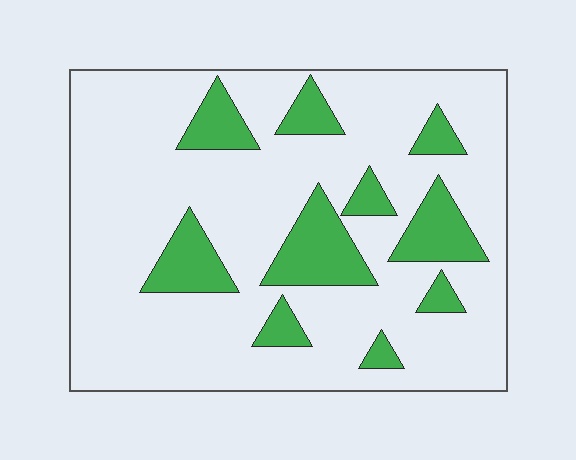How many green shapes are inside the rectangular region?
10.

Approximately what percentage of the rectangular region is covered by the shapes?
Approximately 20%.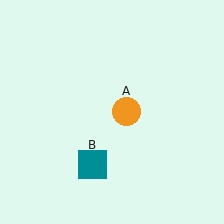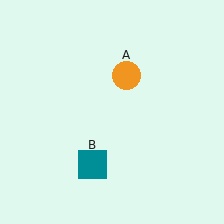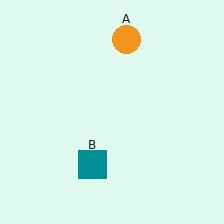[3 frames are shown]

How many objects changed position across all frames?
1 object changed position: orange circle (object A).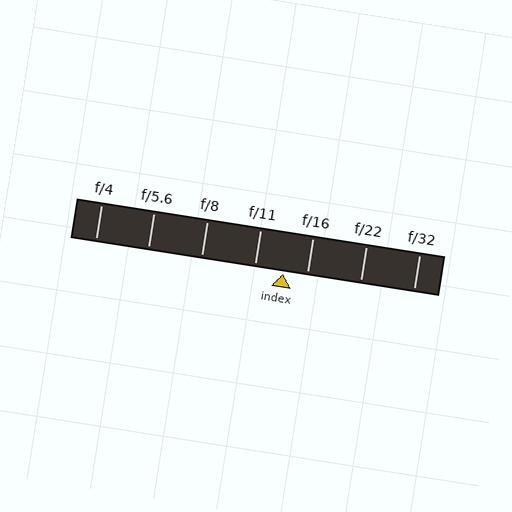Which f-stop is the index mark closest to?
The index mark is closest to f/16.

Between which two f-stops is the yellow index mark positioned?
The index mark is between f/11 and f/16.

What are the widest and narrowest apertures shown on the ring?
The widest aperture shown is f/4 and the narrowest is f/32.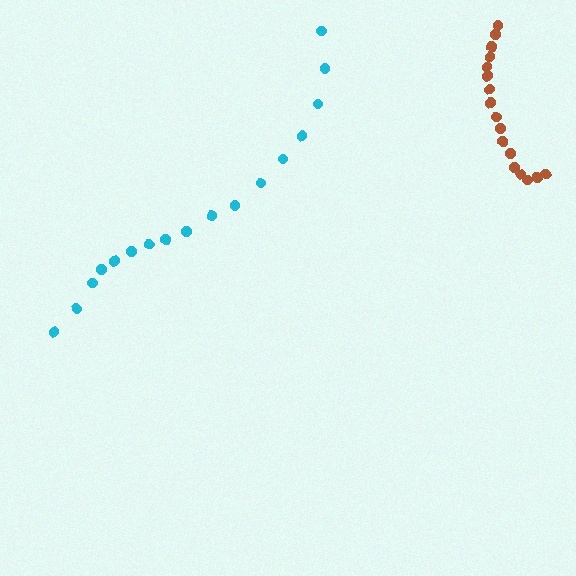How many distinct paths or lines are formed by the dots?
There are 2 distinct paths.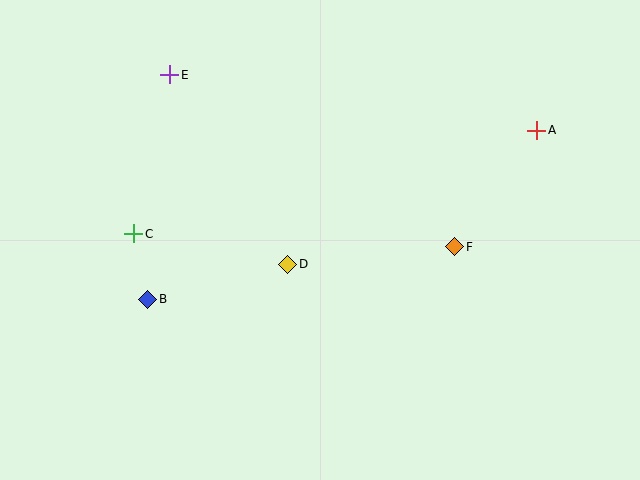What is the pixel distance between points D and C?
The distance between D and C is 157 pixels.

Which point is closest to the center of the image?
Point D at (288, 264) is closest to the center.